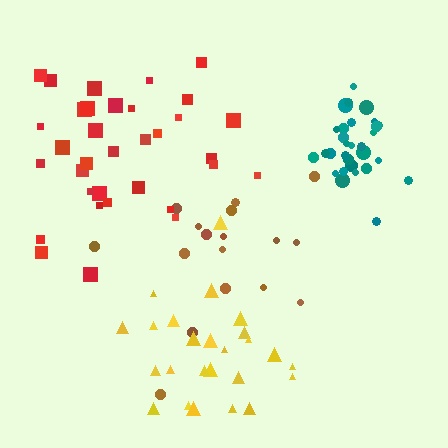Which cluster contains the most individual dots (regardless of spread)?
Red (35).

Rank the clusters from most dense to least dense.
teal, yellow, red, brown.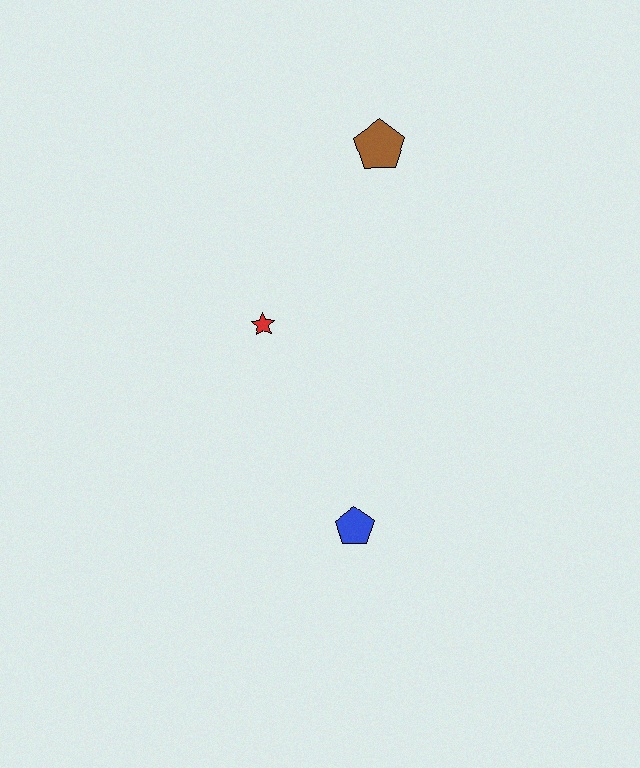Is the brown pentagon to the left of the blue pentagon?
No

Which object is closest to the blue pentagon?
The red star is closest to the blue pentagon.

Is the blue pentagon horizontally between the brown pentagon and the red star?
Yes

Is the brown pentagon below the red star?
No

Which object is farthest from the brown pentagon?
The blue pentagon is farthest from the brown pentagon.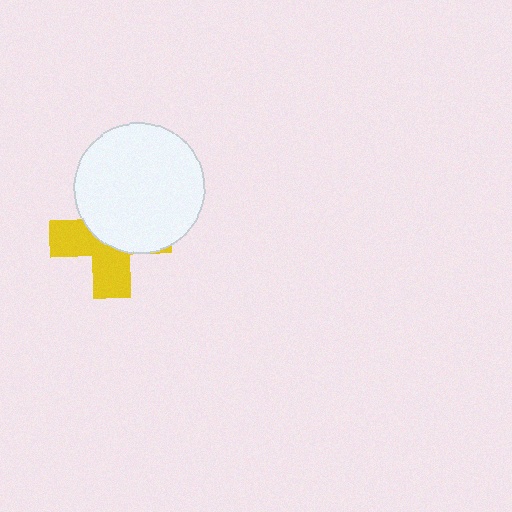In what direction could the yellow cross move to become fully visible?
The yellow cross could move down. That would shift it out from behind the white circle entirely.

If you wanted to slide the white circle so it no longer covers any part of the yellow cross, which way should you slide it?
Slide it up — that is the most direct way to separate the two shapes.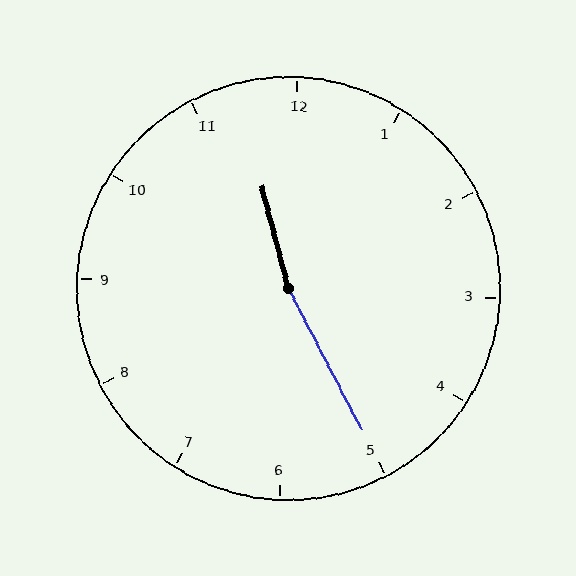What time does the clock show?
11:25.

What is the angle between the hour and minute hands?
Approximately 168 degrees.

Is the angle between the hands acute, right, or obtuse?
It is obtuse.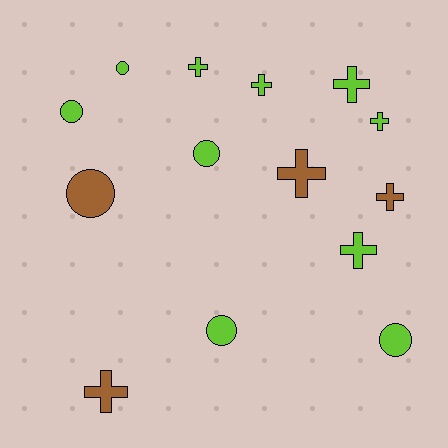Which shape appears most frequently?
Cross, with 8 objects.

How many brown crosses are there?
There are 3 brown crosses.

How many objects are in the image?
There are 14 objects.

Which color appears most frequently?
Lime, with 10 objects.